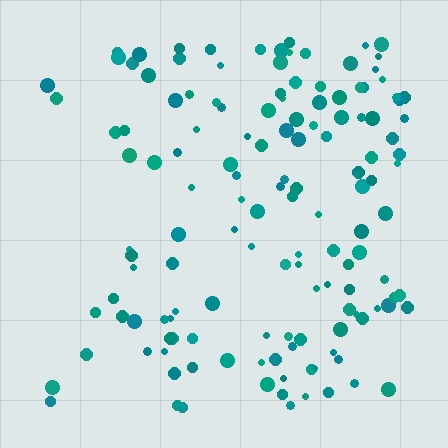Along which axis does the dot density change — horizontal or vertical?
Horizontal.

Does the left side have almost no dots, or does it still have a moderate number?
Still a moderate number, just noticeably fewer than the right.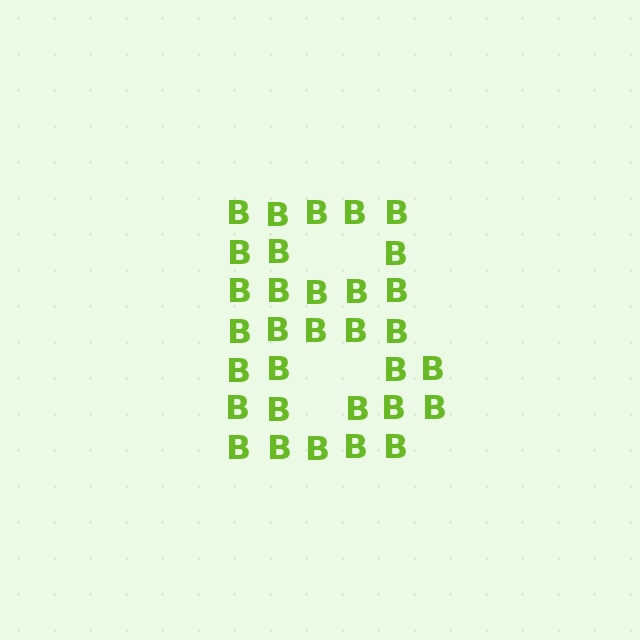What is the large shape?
The large shape is the letter B.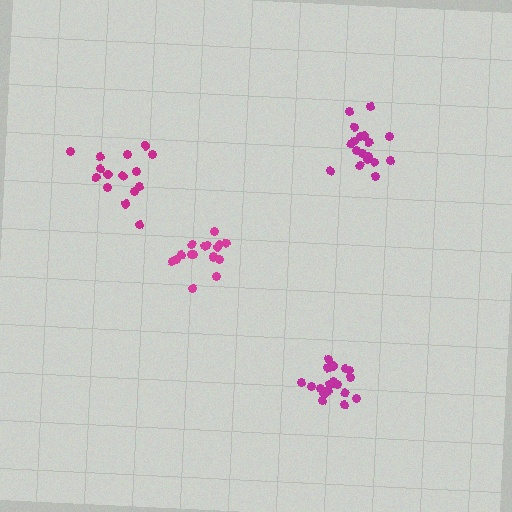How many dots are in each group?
Group 1: 19 dots, Group 2: 15 dots, Group 3: 18 dots, Group 4: 17 dots (69 total).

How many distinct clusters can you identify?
There are 4 distinct clusters.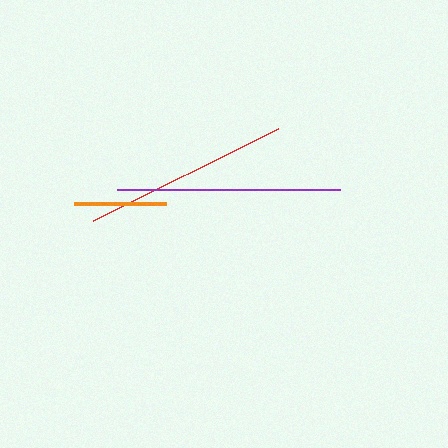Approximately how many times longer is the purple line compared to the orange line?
The purple line is approximately 2.4 times the length of the orange line.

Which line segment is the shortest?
The orange line is the shortest at approximately 92 pixels.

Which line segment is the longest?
The purple line is the longest at approximately 223 pixels.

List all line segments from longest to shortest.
From longest to shortest: purple, red, orange.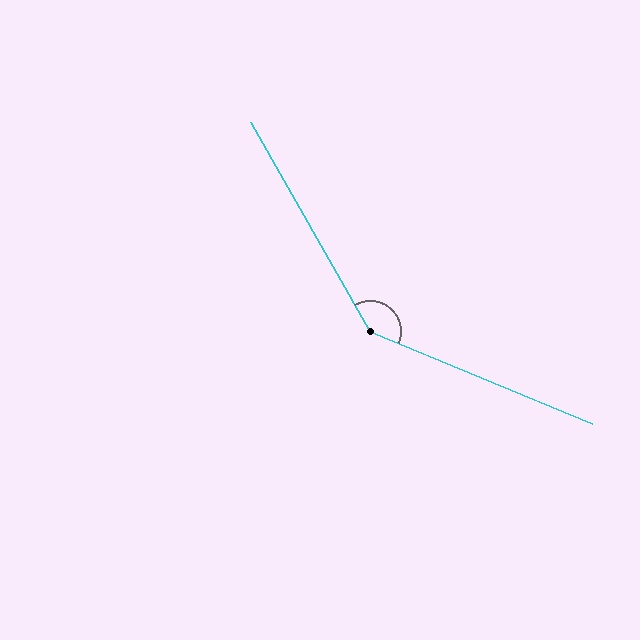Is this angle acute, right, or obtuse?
It is obtuse.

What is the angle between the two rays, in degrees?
Approximately 142 degrees.